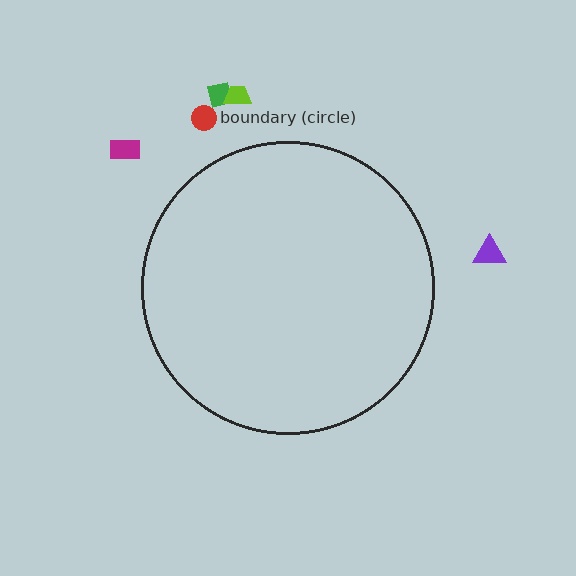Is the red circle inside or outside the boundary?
Outside.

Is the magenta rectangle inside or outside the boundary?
Outside.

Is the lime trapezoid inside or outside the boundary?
Outside.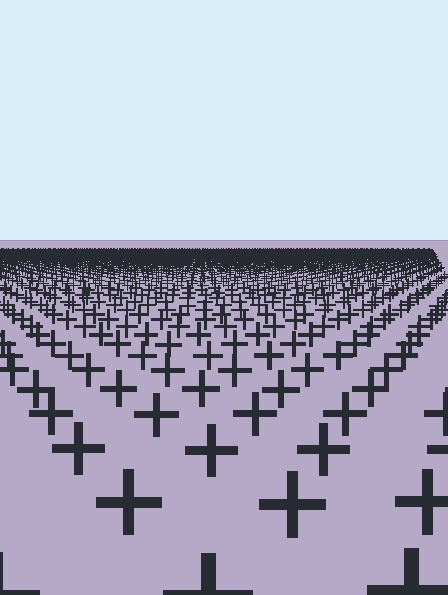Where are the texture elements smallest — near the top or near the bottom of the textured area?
Near the top.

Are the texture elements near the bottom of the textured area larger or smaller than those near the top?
Larger. Near the bottom, elements are closer to the viewer and appear at a bigger on-screen size.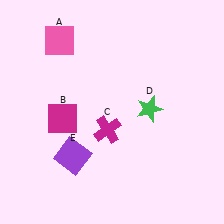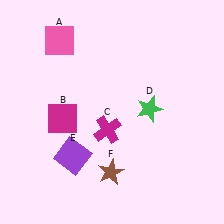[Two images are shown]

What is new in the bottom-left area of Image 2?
A brown star (F) was added in the bottom-left area of Image 2.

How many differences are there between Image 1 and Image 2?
There is 1 difference between the two images.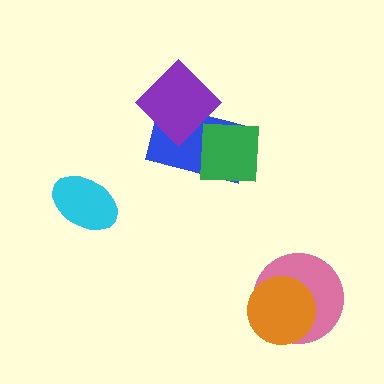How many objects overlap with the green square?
2 objects overlap with the green square.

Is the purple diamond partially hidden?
Yes, it is partially covered by another shape.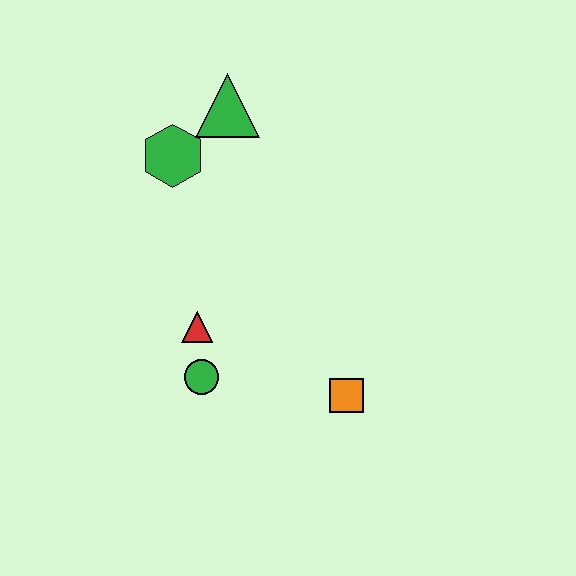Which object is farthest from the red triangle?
The green triangle is farthest from the red triangle.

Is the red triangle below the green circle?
No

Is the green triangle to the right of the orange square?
No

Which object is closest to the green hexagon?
The green triangle is closest to the green hexagon.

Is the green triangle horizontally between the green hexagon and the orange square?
Yes